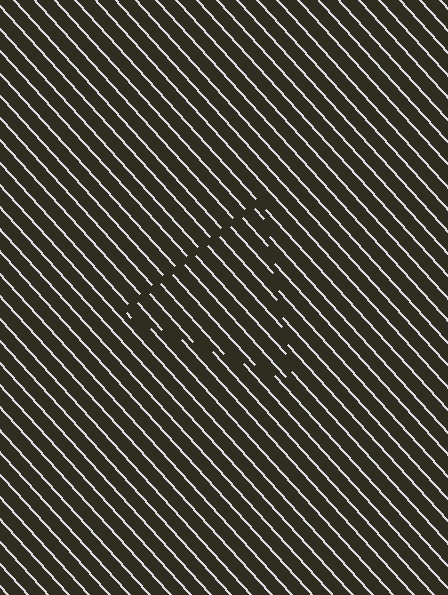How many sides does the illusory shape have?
3 sides — the line-ends trace a triangle.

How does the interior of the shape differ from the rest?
The interior of the shape contains the same grating, shifted by half a period — the contour is defined by the phase discontinuity where line-ends from the inner and outer gratings abut.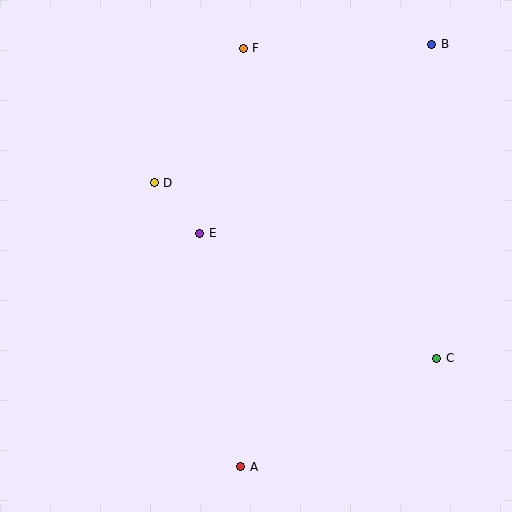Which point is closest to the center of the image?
Point E at (200, 233) is closest to the center.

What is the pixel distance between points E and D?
The distance between E and D is 68 pixels.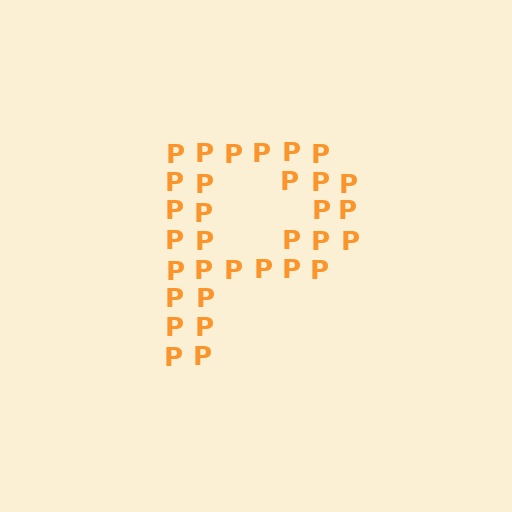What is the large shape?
The large shape is the letter P.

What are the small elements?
The small elements are letter P's.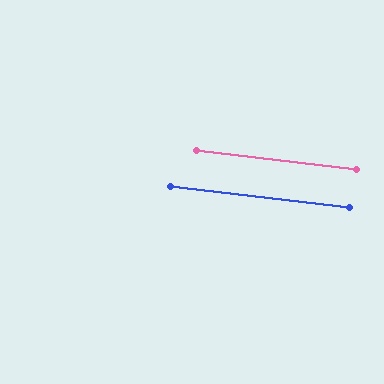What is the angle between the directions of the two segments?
Approximately 0 degrees.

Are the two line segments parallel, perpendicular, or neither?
Parallel — their directions differ by only 0.0°.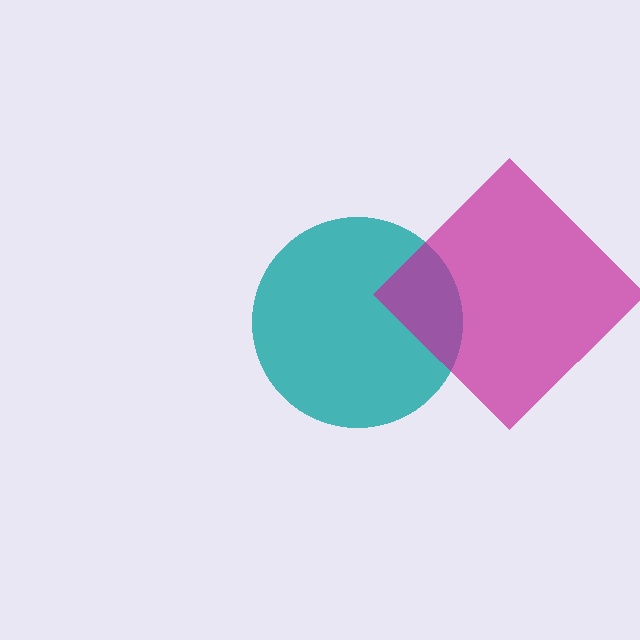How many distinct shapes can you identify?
There are 2 distinct shapes: a teal circle, a magenta diamond.